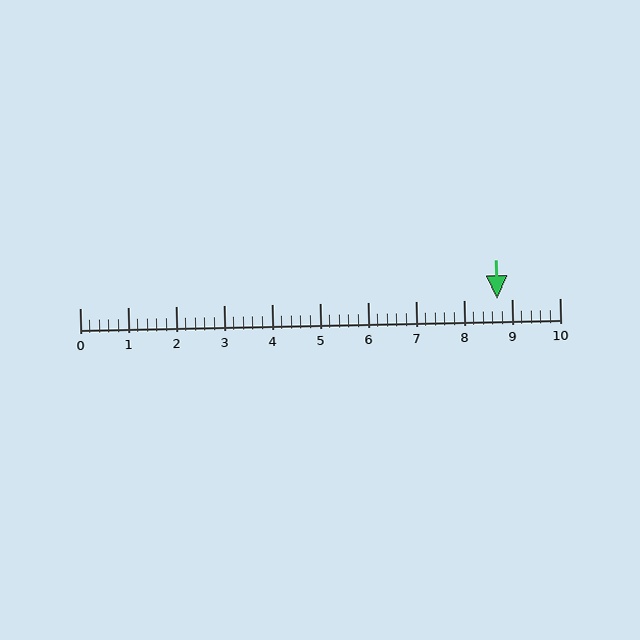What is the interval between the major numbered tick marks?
The major tick marks are spaced 1 units apart.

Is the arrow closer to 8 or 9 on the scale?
The arrow is closer to 9.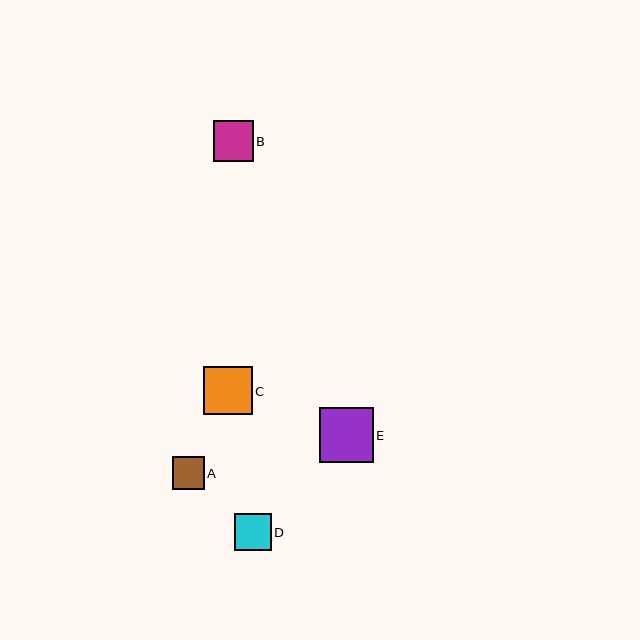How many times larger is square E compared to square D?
Square E is approximately 1.5 times the size of square D.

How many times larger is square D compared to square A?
Square D is approximately 1.1 times the size of square A.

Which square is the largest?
Square E is the largest with a size of approximately 54 pixels.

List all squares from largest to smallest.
From largest to smallest: E, C, B, D, A.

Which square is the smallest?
Square A is the smallest with a size of approximately 32 pixels.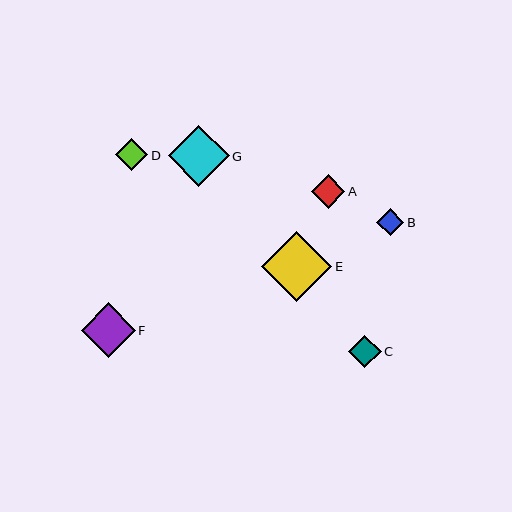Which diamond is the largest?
Diamond E is the largest with a size of approximately 70 pixels.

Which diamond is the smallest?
Diamond B is the smallest with a size of approximately 27 pixels.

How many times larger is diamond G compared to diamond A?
Diamond G is approximately 1.8 times the size of diamond A.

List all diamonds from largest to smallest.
From largest to smallest: E, G, F, A, C, D, B.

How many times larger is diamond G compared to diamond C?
Diamond G is approximately 1.9 times the size of diamond C.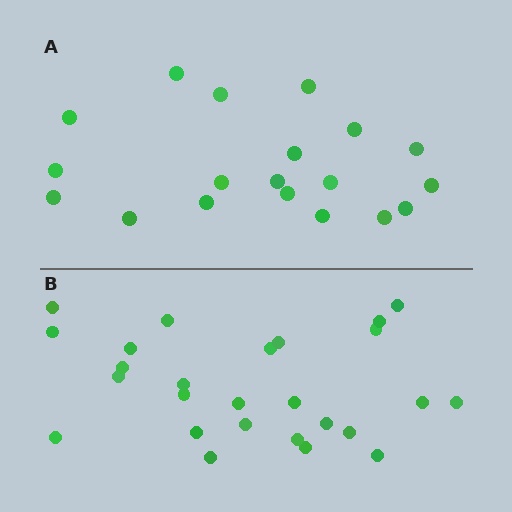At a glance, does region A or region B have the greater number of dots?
Region B (the bottom region) has more dots.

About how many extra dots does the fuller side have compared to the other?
Region B has roughly 8 or so more dots than region A.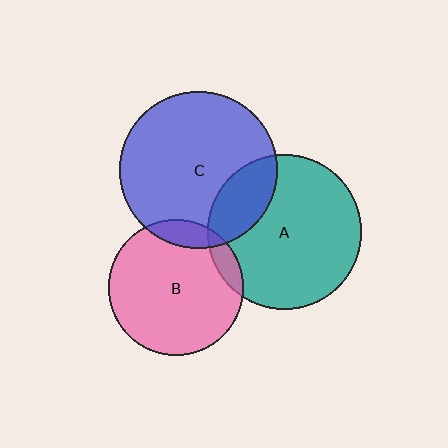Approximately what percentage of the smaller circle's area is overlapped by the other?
Approximately 20%.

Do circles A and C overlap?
Yes.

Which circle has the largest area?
Circle C (blue).